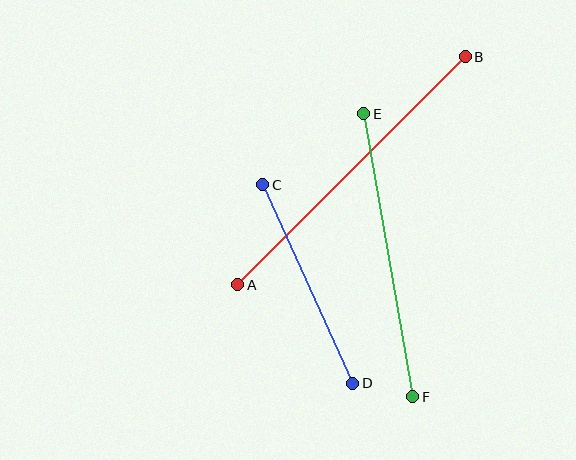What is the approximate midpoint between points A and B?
The midpoint is at approximately (352, 171) pixels.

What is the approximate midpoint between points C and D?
The midpoint is at approximately (308, 284) pixels.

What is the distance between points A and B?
The distance is approximately 322 pixels.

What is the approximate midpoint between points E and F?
The midpoint is at approximately (388, 255) pixels.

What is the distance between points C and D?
The distance is approximately 218 pixels.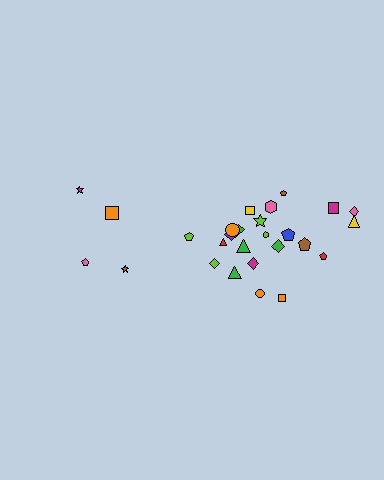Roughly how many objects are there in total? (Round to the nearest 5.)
Roughly 25 objects in total.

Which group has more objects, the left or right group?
The right group.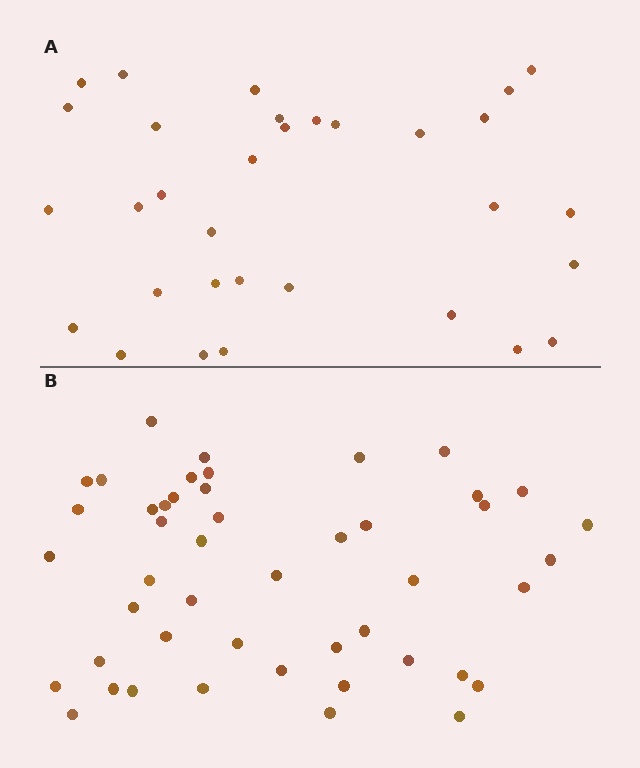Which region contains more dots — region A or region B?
Region B (the bottom region) has more dots.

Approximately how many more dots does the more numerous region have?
Region B has approximately 15 more dots than region A.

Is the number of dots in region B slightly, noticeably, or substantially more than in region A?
Region B has substantially more. The ratio is roughly 1.5 to 1.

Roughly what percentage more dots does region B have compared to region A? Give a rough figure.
About 45% more.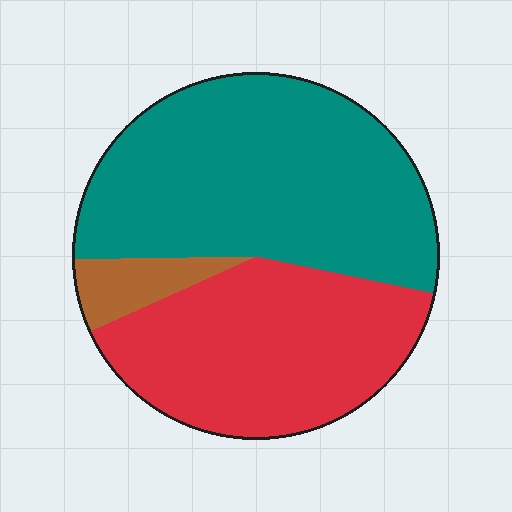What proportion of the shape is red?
Red covers 40% of the shape.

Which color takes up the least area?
Brown, at roughly 5%.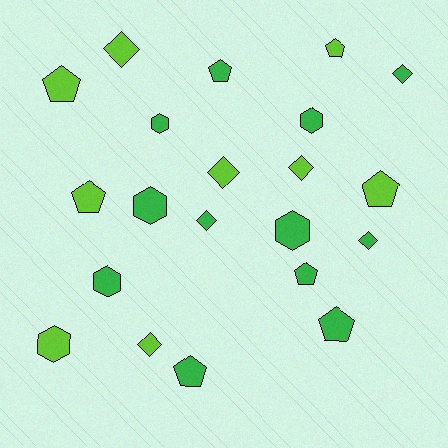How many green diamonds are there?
There are 3 green diamonds.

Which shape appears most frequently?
Pentagon, with 8 objects.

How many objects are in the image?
There are 21 objects.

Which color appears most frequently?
Green, with 12 objects.